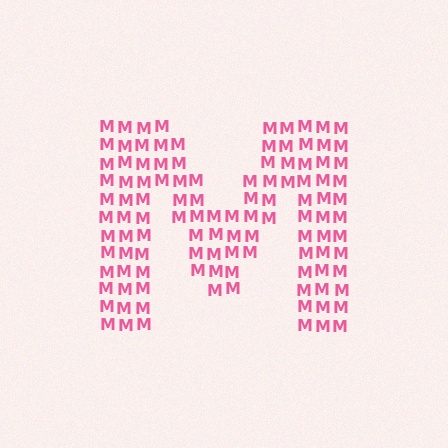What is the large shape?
The large shape is the letter M.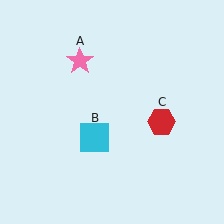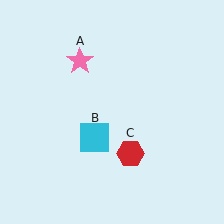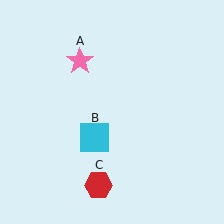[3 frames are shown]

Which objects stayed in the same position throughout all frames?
Pink star (object A) and cyan square (object B) remained stationary.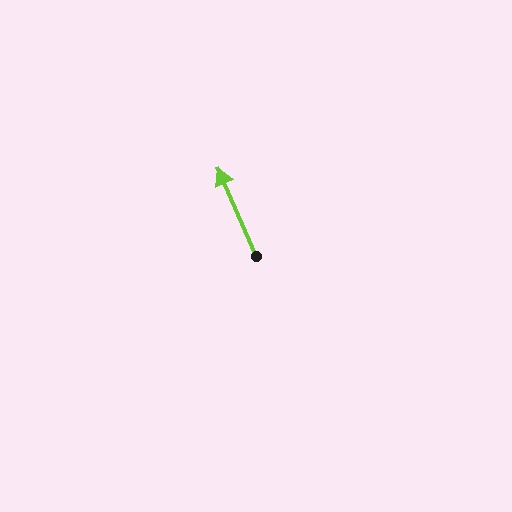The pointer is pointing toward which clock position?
Roughly 11 o'clock.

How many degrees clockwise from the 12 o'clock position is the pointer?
Approximately 336 degrees.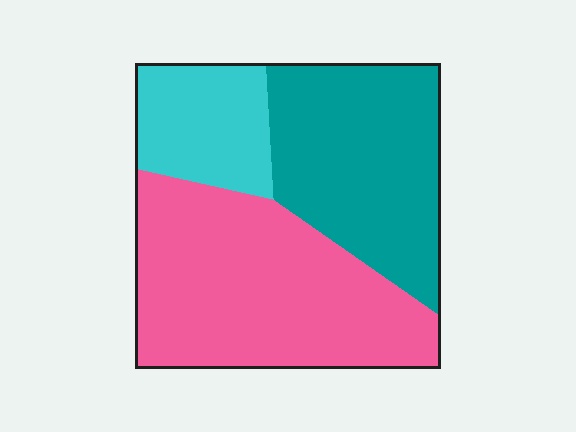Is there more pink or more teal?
Pink.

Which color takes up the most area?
Pink, at roughly 45%.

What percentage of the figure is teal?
Teal covers around 35% of the figure.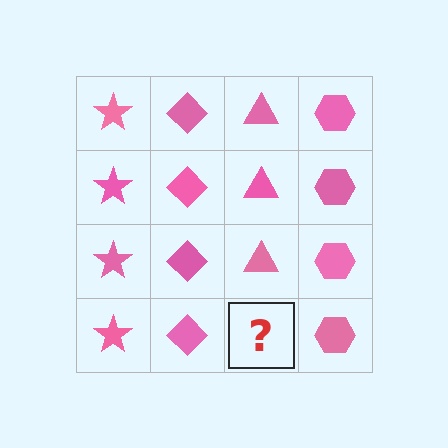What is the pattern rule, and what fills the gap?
The rule is that each column has a consistent shape. The gap should be filled with a pink triangle.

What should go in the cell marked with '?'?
The missing cell should contain a pink triangle.